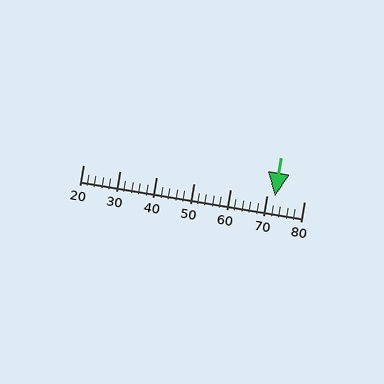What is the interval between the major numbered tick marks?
The major tick marks are spaced 10 units apart.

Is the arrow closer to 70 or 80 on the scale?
The arrow is closer to 70.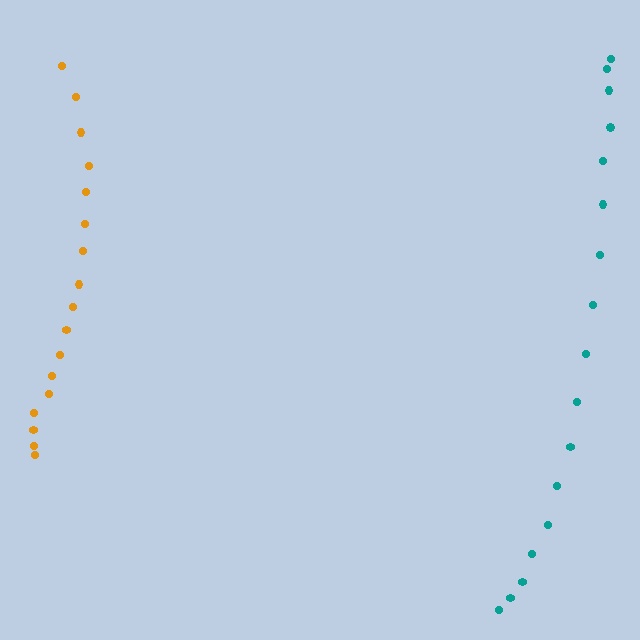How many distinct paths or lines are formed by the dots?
There are 2 distinct paths.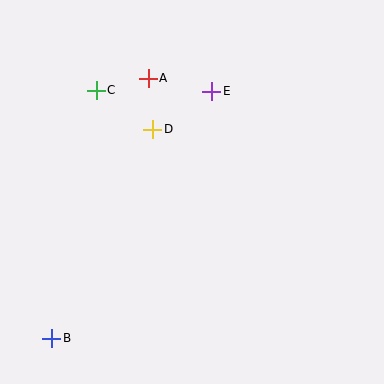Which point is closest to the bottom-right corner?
Point B is closest to the bottom-right corner.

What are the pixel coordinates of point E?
Point E is at (212, 91).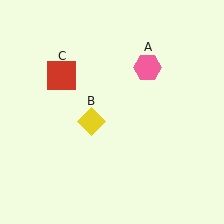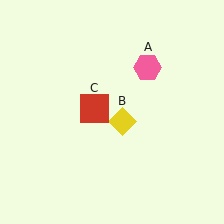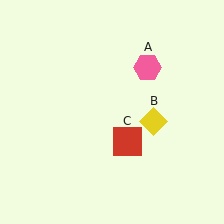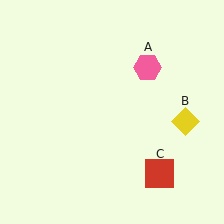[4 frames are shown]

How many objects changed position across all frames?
2 objects changed position: yellow diamond (object B), red square (object C).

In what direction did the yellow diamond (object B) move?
The yellow diamond (object B) moved right.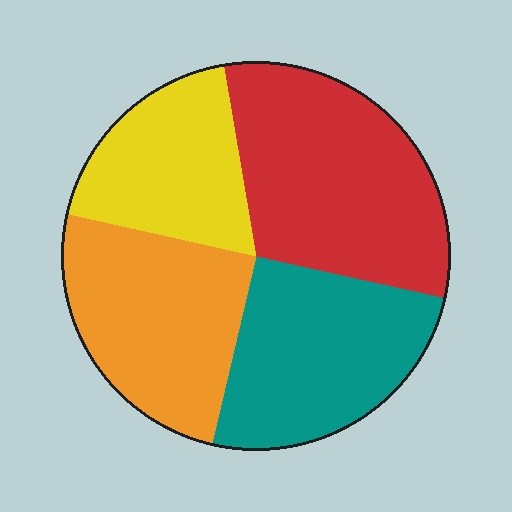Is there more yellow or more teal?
Teal.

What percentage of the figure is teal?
Teal covers about 25% of the figure.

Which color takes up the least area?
Yellow, at roughly 20%.